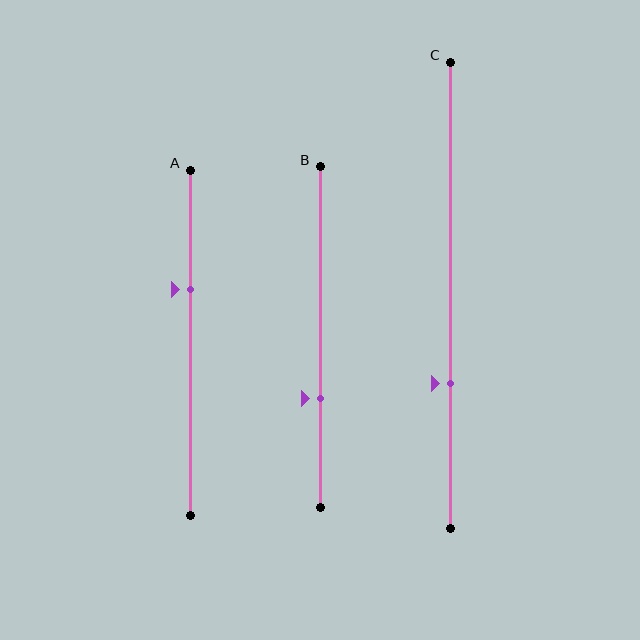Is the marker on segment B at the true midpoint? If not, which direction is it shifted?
No, the marker on segment B is shifted downward by about 18% of the segment length.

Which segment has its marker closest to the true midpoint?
Segment A has its marker closest to the true midpoint.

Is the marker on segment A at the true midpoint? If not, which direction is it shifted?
No, the marker on segment A is shifted upward by about 15% of the segment length.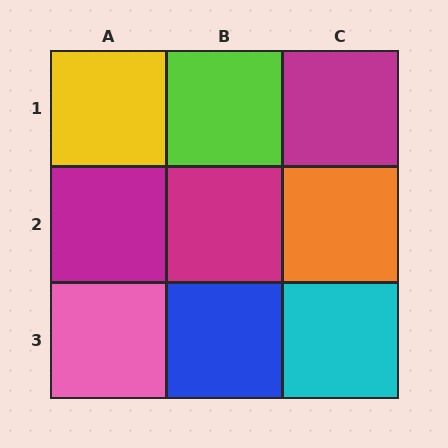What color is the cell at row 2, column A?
Magenta.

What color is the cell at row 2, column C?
Orange.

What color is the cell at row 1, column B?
Lime.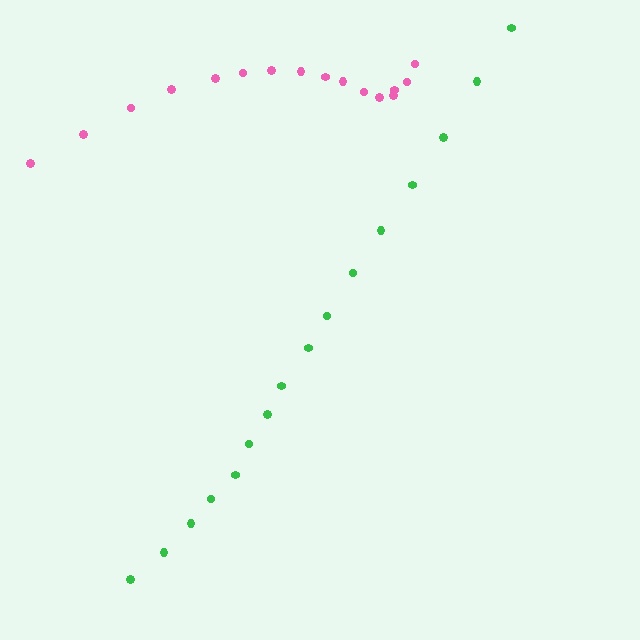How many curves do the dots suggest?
There are 2 distinct paths.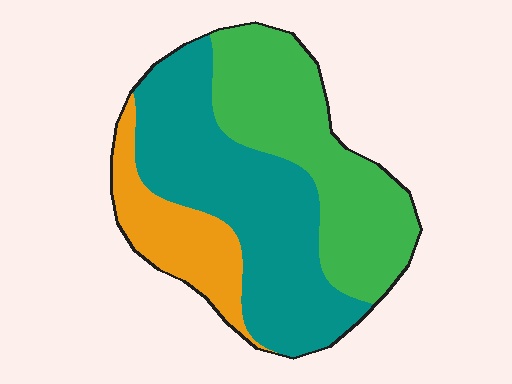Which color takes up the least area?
Orange, at roughly 15%.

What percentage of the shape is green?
Green takes up about three eighths (3/8) of the shape.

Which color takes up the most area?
Teal, at roughly 45%.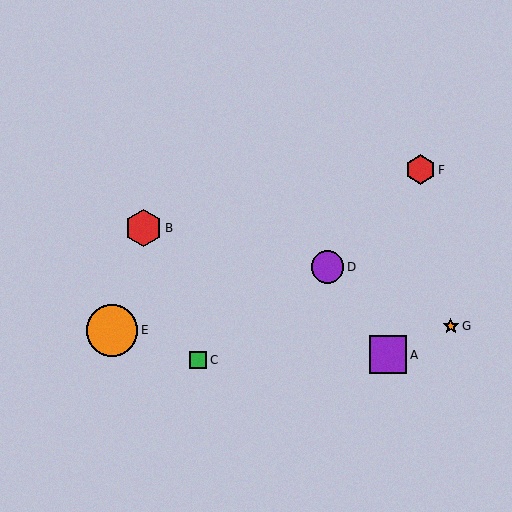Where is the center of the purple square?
The center of the purple square is at (388, 354).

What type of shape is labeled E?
Shape E is an orange circle.